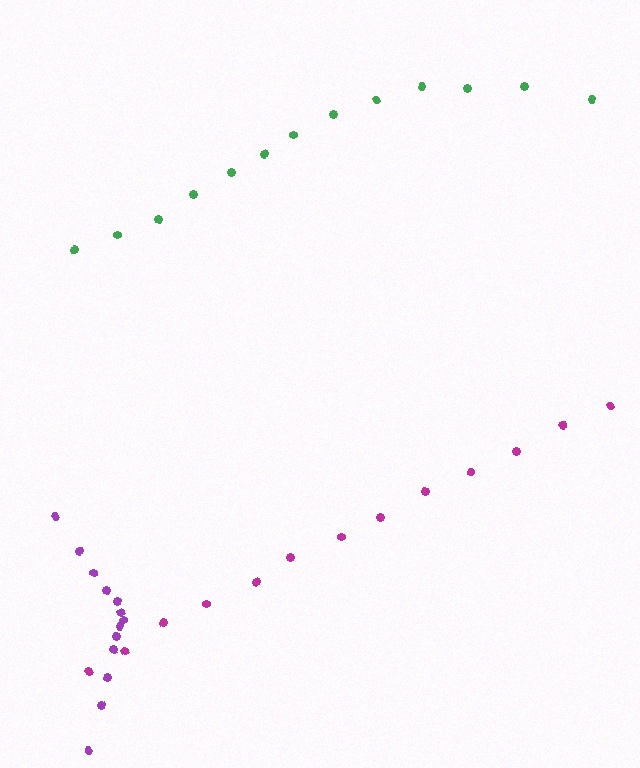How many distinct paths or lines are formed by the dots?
There are 3 distinct paths.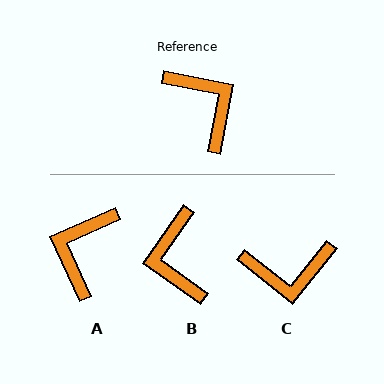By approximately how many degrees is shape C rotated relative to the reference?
Approximately 118 degrees clockwise.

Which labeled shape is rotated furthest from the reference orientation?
B, about 156 degrees away.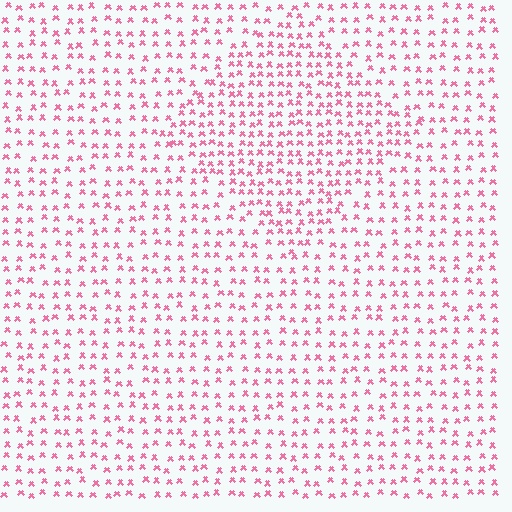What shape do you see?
I see a diamond.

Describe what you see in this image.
The image contains small pink elements arranged at two different densities. A diamond-shaped region is visible where the elements are more densely packed than the surrounding area.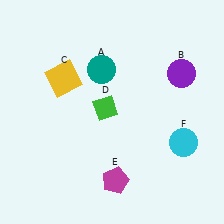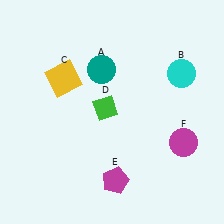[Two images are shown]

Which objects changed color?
B changed from purple to cyan. F changed from cyan to magenta.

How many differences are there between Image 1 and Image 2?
There are 2 differences between the two images.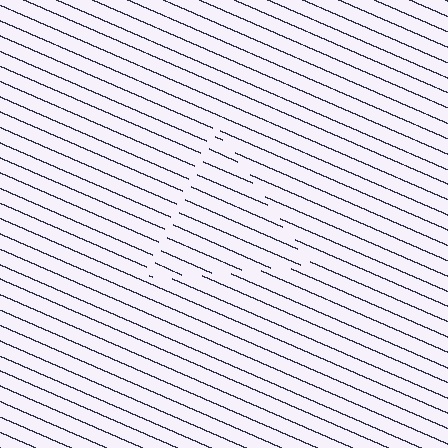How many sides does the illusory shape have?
3 sides — the line-ends trace a triangle.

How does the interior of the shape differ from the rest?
The interior of the shape contains the same grating, shifted by half a period — the contour is defined by the phase discontinuity where line-ends from the inner and outer gratings abut.